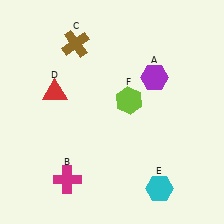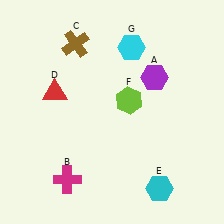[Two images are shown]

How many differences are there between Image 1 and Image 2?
There is 1 difference between the two images.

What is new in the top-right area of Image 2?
A cyan hexagon (G) was added in the top-right area of Image 2.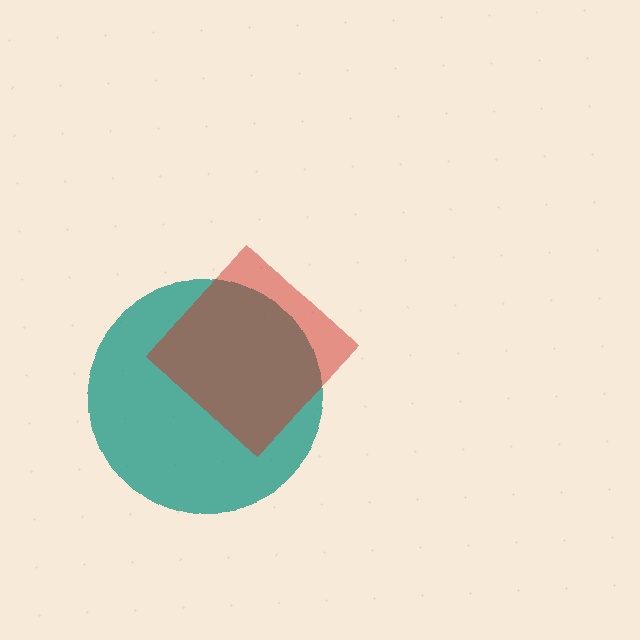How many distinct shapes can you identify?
There are 2 distinct shapes: a teal circle, a red diamond.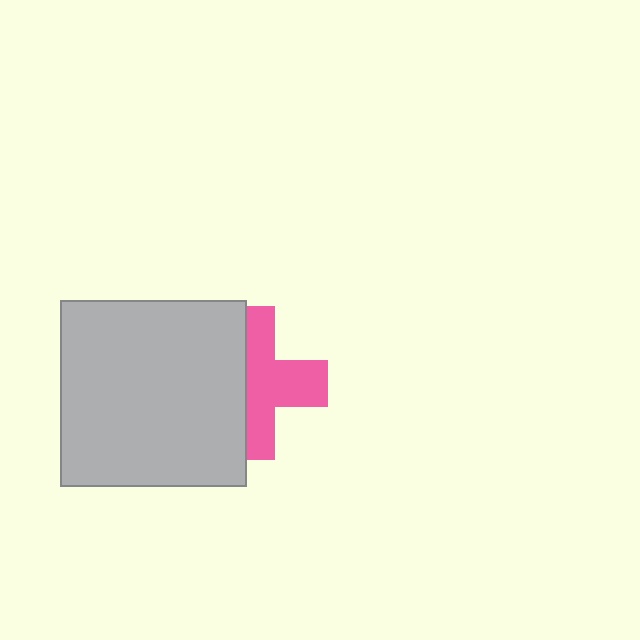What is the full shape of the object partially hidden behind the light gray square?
The partially hidden object is a pink cross.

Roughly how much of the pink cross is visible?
About half of it is visible (roughly 55%).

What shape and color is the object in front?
The object in front is a light gray square.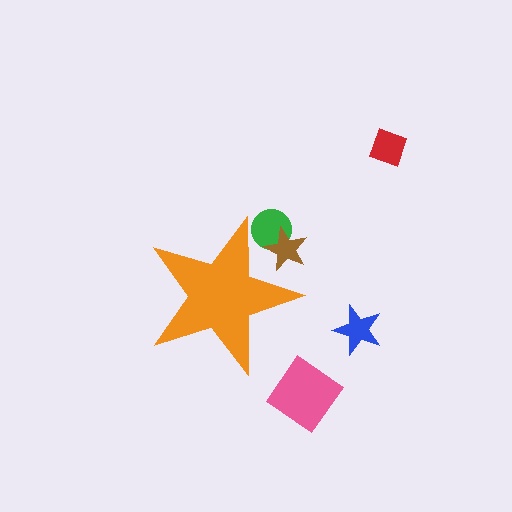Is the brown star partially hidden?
Yes, the brown star is partially hidden behind the orange star.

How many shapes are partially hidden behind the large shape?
2 shapes are partially hidden.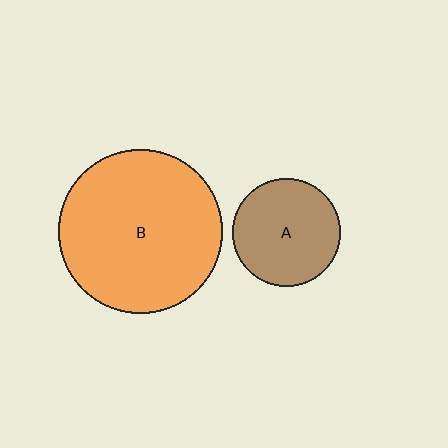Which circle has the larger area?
Circle B (orange).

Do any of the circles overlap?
No, none of the circles overlap.